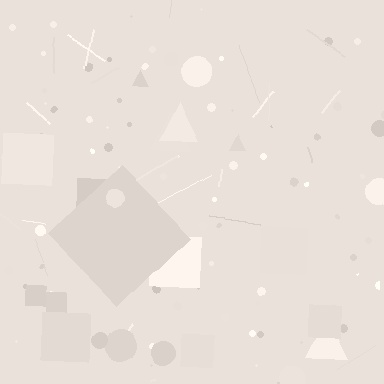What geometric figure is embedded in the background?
A diamond is embedded in the background.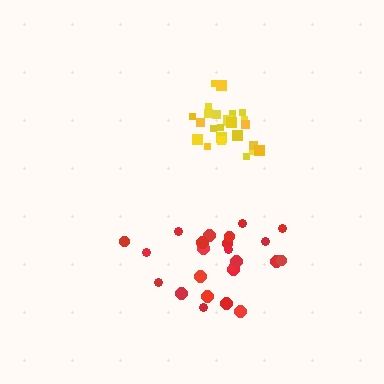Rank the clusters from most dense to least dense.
yellow, red.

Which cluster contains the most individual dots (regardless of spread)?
Yellow (24).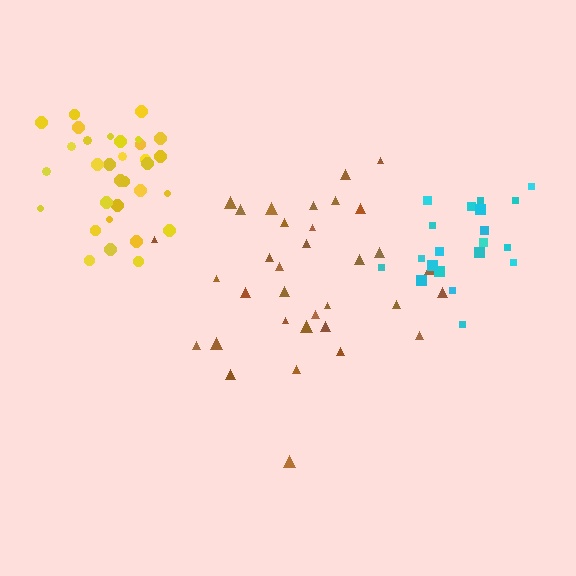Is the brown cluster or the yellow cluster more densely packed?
Yellow.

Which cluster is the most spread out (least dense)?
Brown.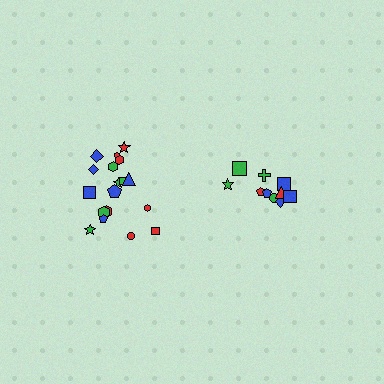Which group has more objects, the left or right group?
The left group.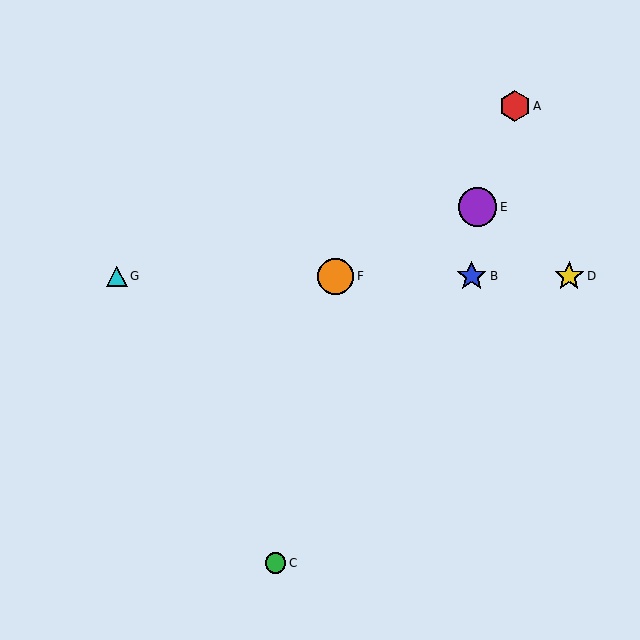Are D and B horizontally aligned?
Yes, both are at y≈276.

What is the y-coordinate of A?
Object A is at y≈106.